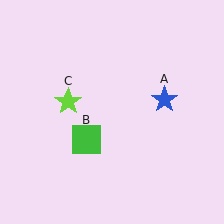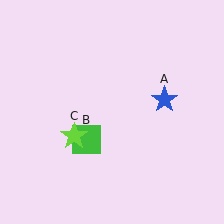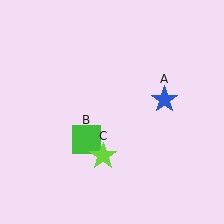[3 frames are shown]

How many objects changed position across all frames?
1 object changed position: lime star (object C).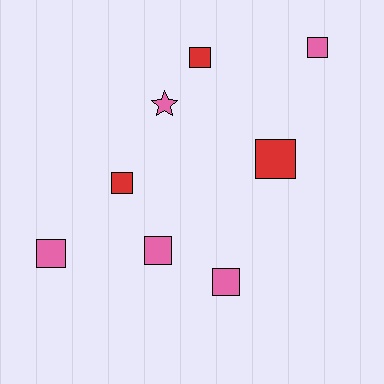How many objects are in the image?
There are 8 objects.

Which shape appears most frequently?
Square, with 7 objects.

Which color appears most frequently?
Pink, with 5 objects.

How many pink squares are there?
There are 4 pink squares.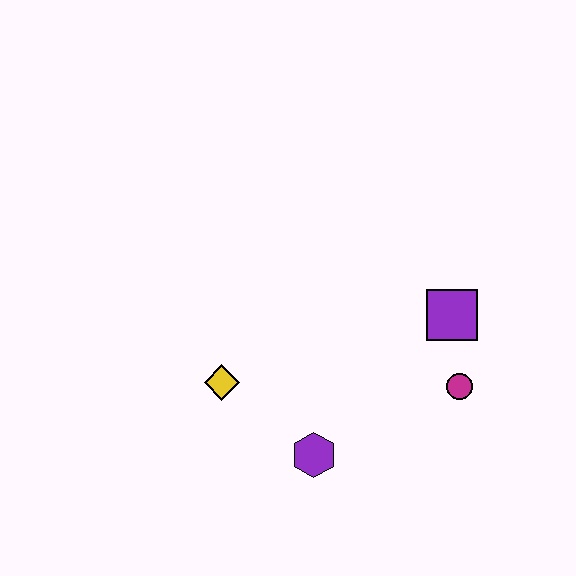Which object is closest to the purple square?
The magenta circle is closest to the purple square.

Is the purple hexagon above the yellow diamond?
No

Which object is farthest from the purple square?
The yellow diamond is farthest from the purple square.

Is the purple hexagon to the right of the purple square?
No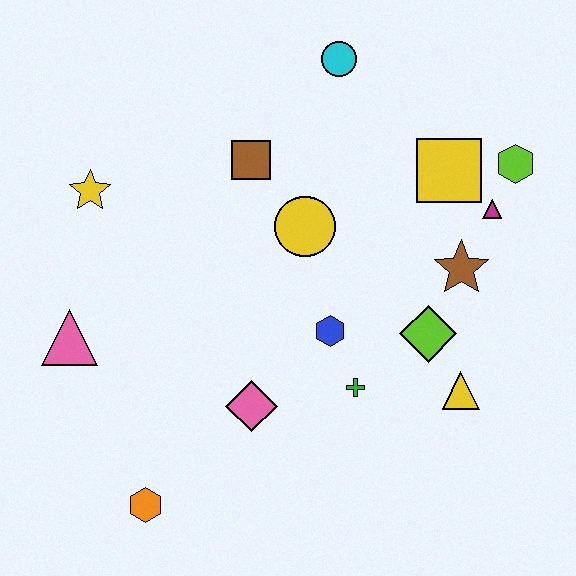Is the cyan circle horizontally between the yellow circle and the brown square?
No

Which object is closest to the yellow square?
The magenta triangle is closest to the yellow square.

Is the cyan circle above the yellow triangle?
Yes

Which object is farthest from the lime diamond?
The yellow star is farthest from the lime diamond.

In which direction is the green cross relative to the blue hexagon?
The green cross is below the blue hexagon.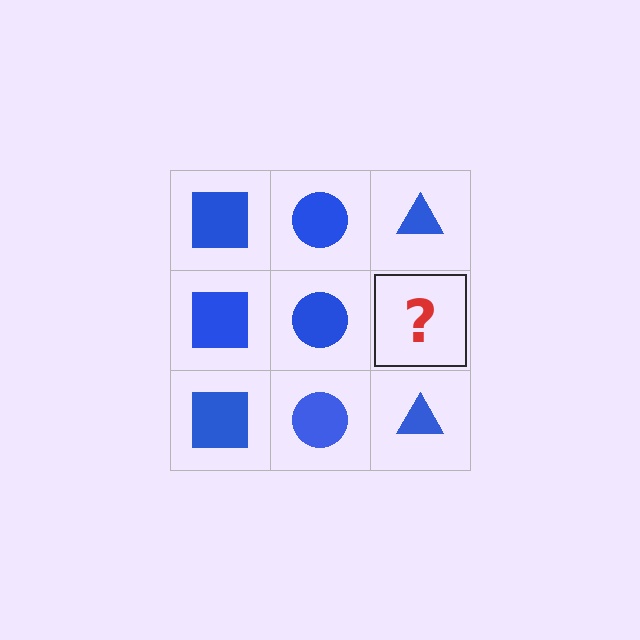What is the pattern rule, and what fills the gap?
The rule is that each column has a consistent shape. The gap should be filled with a blue triangle.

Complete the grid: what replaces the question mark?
The question mark should be replaced with a blue triangle.